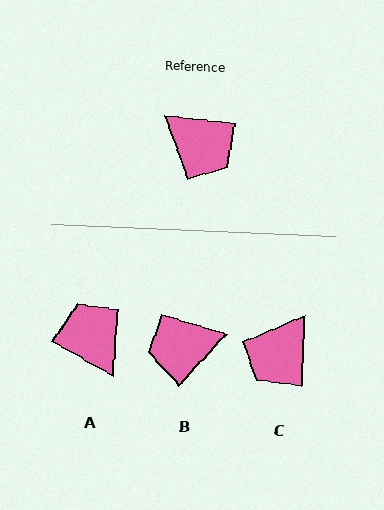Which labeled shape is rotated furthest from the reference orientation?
A, about 156 degrees away.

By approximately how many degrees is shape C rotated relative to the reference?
Approximately 87 degrees clockwise.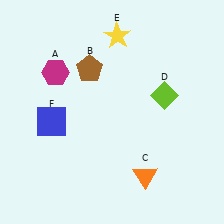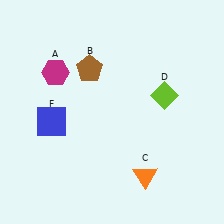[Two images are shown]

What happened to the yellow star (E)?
The yellow star (E) was removed in Image 2. It was in the top-right area of Image 1.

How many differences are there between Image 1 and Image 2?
There is 1 difference between the two images.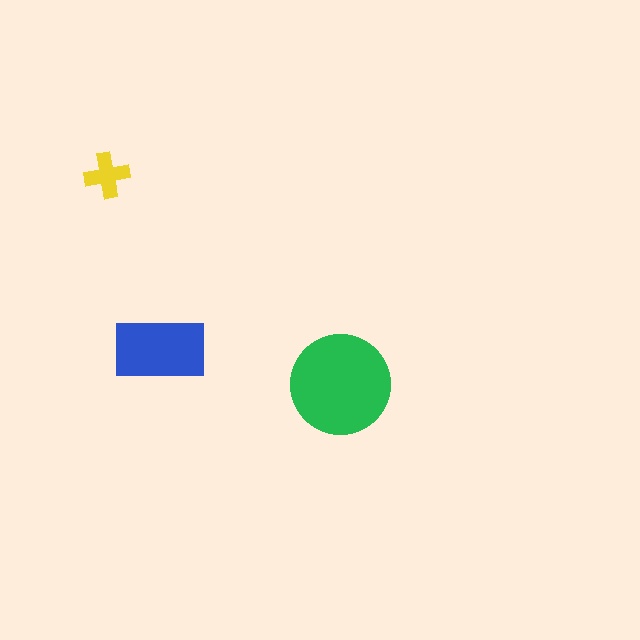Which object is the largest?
The green circle.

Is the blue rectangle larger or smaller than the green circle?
Smaller.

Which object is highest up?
The yellow cross is topmost.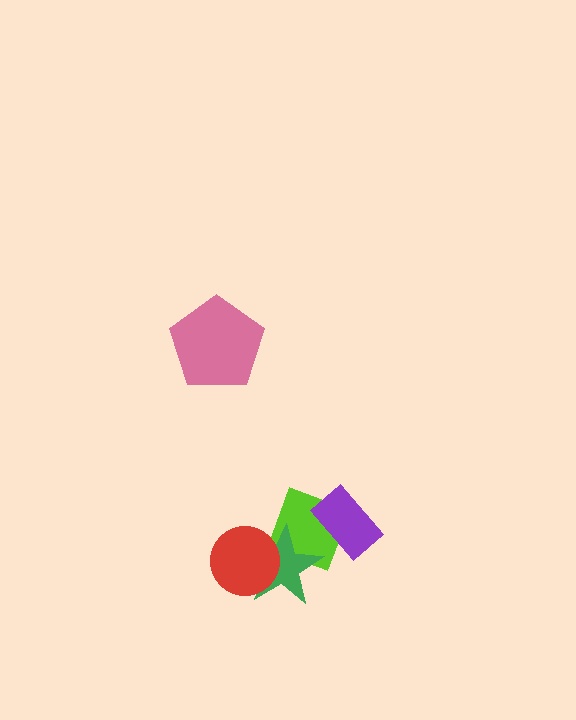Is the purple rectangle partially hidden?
No, no other shape covers it.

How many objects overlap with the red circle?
2 objects overlap with the red circle.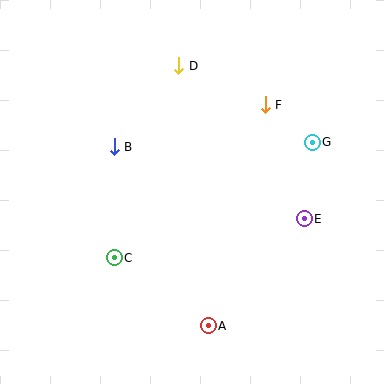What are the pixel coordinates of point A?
Point A is at (208, 326).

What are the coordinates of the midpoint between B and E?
The midpoint between B and E is at (209, 183).